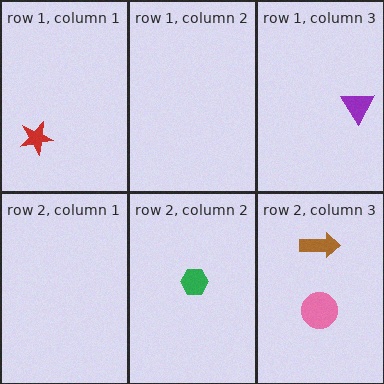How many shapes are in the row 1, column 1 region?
1.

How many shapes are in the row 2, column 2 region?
1.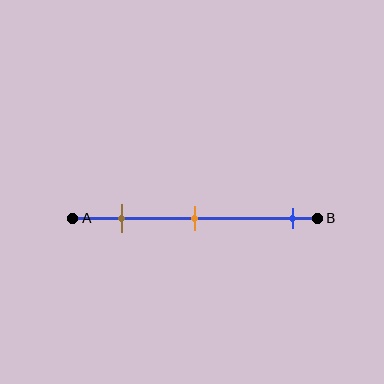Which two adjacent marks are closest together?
The brown and orange marks are the closest adjacent pair.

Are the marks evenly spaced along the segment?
No, the marks are not evenly spaced.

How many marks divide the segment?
There are 3 marks dividing the segment.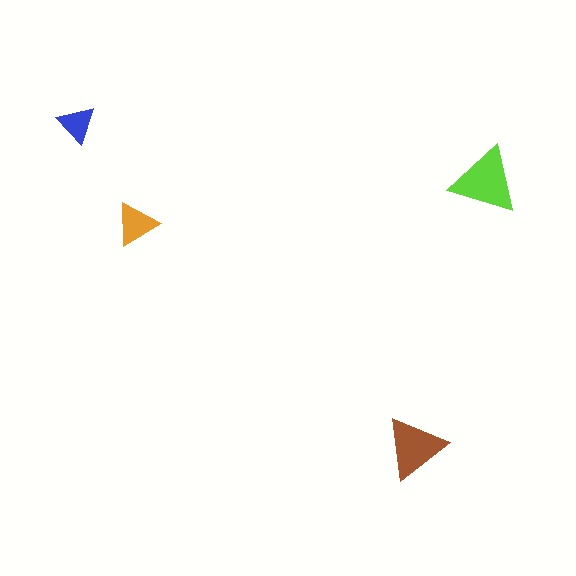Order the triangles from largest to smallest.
the lime one, the brown one, the orange one, the blue one.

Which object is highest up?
The blue triangle is topmost.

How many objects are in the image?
There are 4 objects in the image.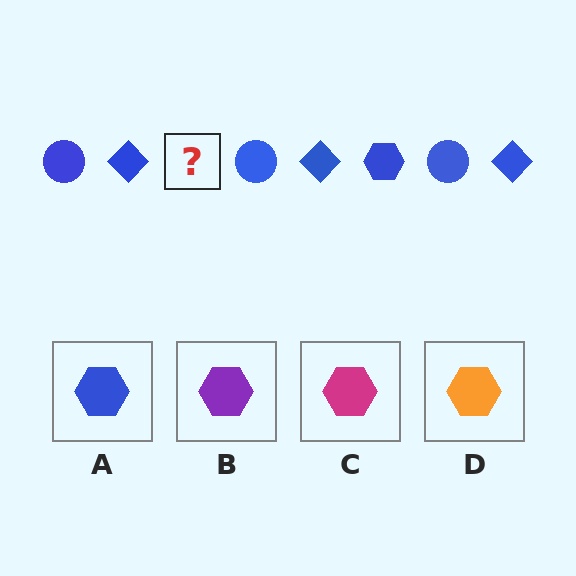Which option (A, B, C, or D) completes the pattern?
A.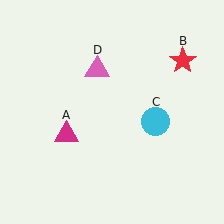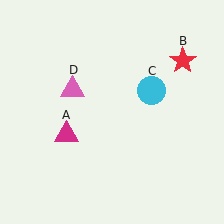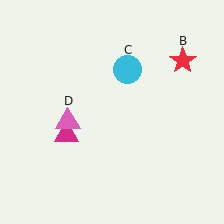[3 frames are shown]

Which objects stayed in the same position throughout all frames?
Magenta triangle (object A) and red star (object B) remained stationary.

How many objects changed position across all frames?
2 objects changed position: cyan circle (object C), pink triangle (object D).